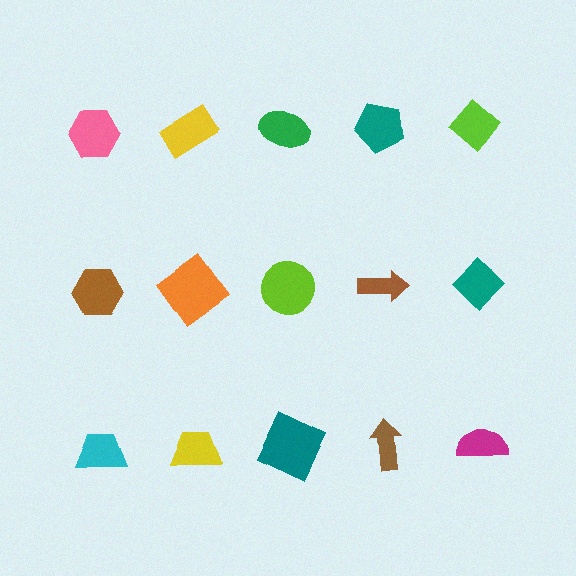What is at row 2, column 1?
A brown hexagon.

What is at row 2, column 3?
A lime circle.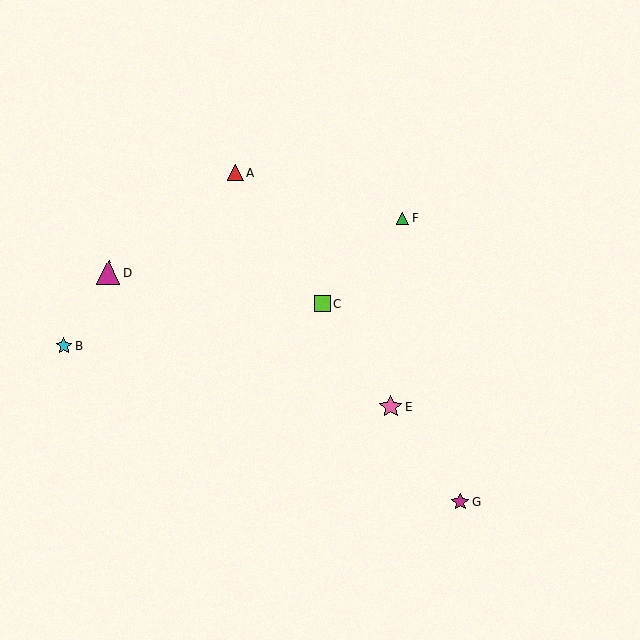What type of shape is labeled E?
Shape E is a pink star.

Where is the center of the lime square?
The center of the lime square is at (322, 304).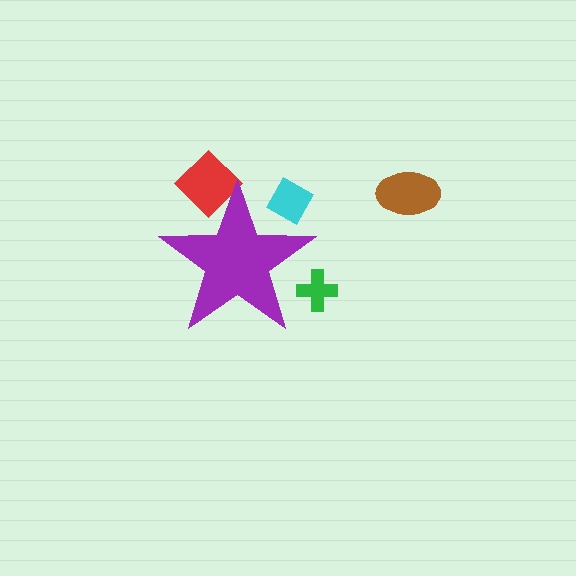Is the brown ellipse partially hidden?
No, the brown ellipse is fully visible.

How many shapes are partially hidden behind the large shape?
3 shapes are partially hidden.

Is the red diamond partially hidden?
Yes, the red diamond is partially hidden behind the purple star.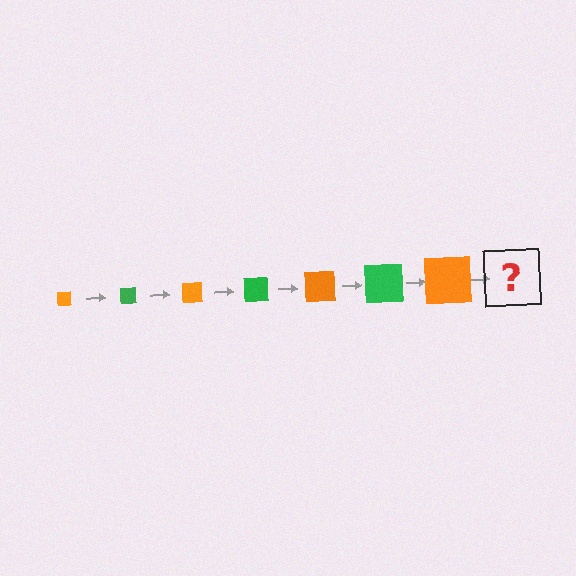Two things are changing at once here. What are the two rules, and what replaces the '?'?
The two rules are that the square grows larger each step and the color cycles through orange and green. The '?' should be a green square, larger than the previous one.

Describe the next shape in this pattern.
It should be a green square, larger than the previous one.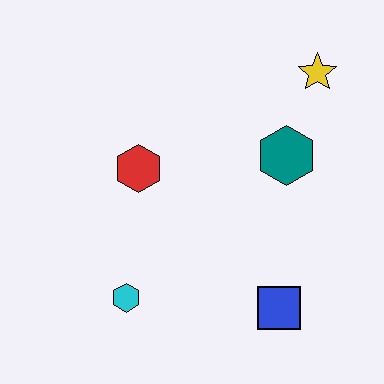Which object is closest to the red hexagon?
The cyan hexagon is closest to the red hexagon.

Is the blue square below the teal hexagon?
Yes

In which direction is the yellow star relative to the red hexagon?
The yellow star is to the right of the red hexagon.